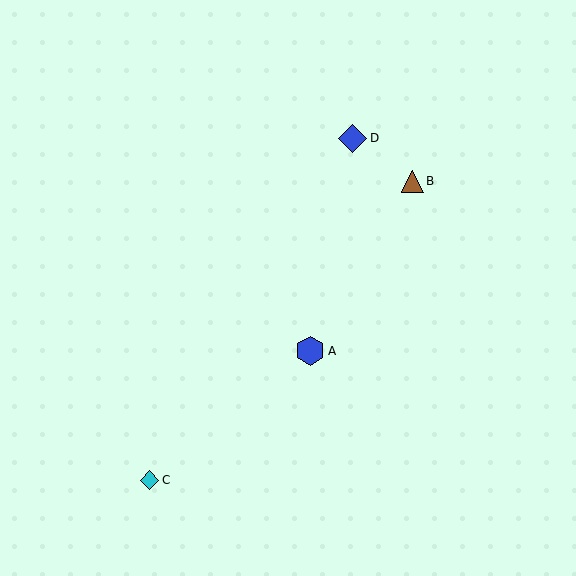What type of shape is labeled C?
Shape C is a cyan diamond.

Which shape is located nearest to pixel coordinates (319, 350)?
The blue hexagon (labeled A) at (310, 351) is nearest to that location.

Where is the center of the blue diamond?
The center of the blue diamond is at (353, 138).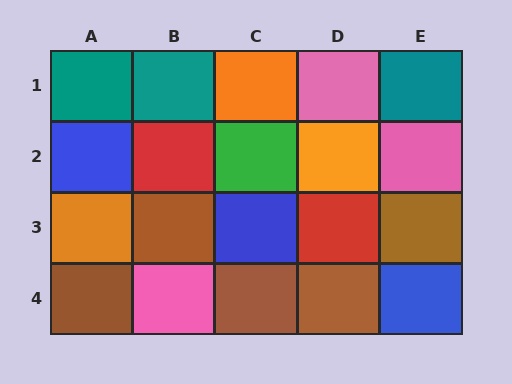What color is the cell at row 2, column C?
Green.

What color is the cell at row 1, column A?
Teal.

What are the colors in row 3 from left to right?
Orange, brown, blue, red, brown.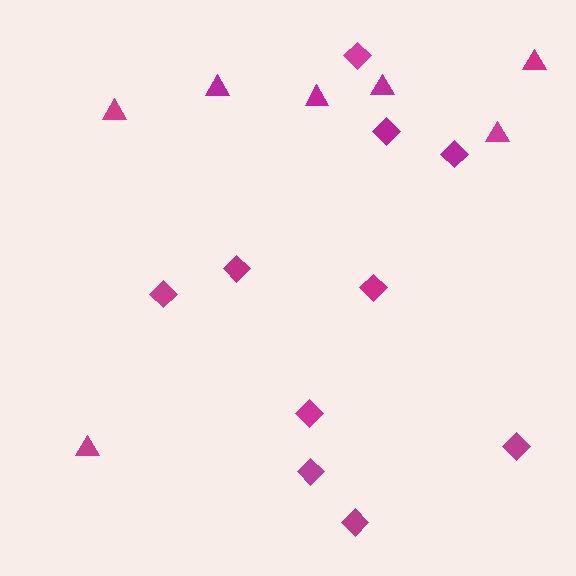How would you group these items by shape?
There are 2 groups: one group of triangles (7) and one group of diamonds (10).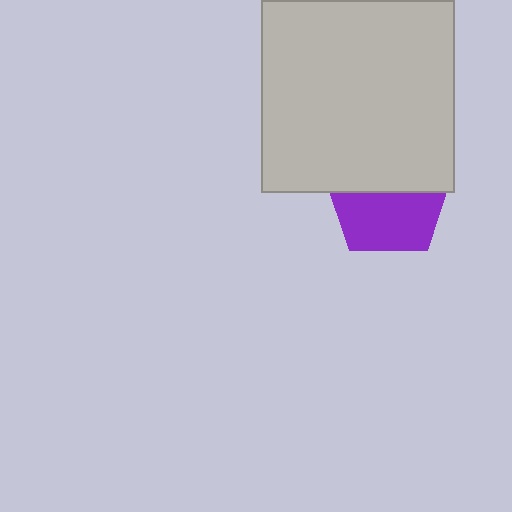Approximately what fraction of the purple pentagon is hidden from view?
Roughly 47% of the purple pentagon is hidden behind the light gray square.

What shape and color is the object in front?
The object in front is a light gray square.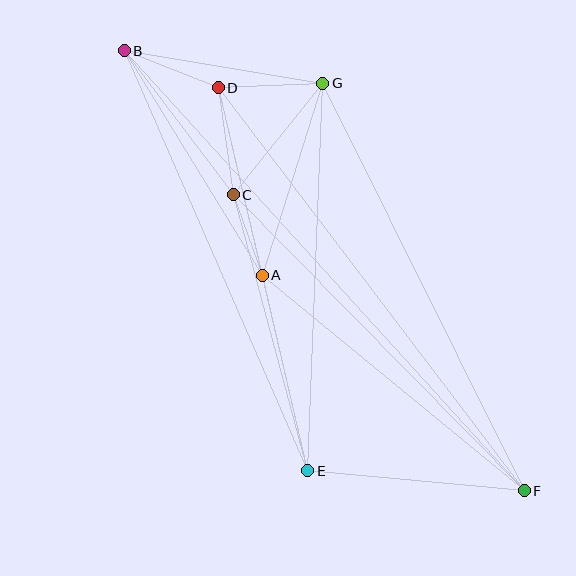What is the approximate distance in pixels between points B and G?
The distance between B and G is approximately 201 pixels.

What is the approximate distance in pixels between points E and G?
The distance between E and G is approximately 388 pixels.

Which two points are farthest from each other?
Points B and F are farthest from each other.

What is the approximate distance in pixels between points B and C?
The distance between B and C is approximately 180 pixels.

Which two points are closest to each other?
Points A and C are closest to each other.